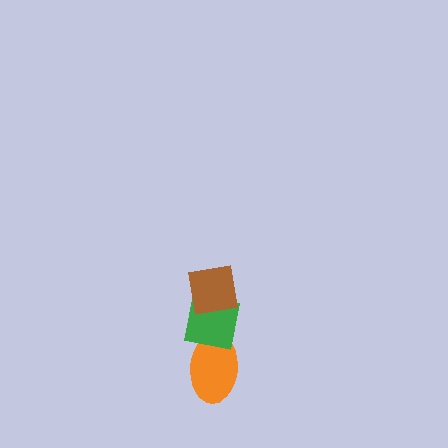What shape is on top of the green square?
The brown square is on top of the green square.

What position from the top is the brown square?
The brown square is 1st from the top.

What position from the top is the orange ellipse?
The orange ellipse is 3rd from the top.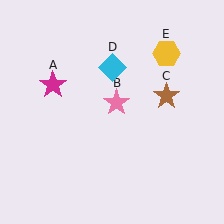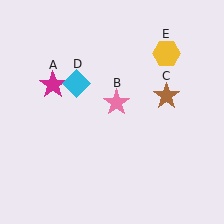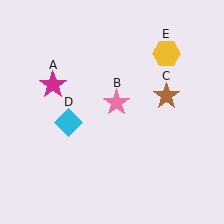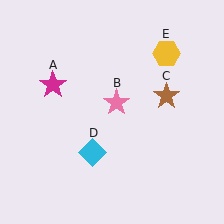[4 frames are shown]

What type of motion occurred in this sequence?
The cyan diamond (object D) rotated counterclockwise around the center of the scene.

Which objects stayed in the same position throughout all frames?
Magenta star (object A) and pink star (object B) and brown star (object C) and yellow hexagon (object E) remained stationary.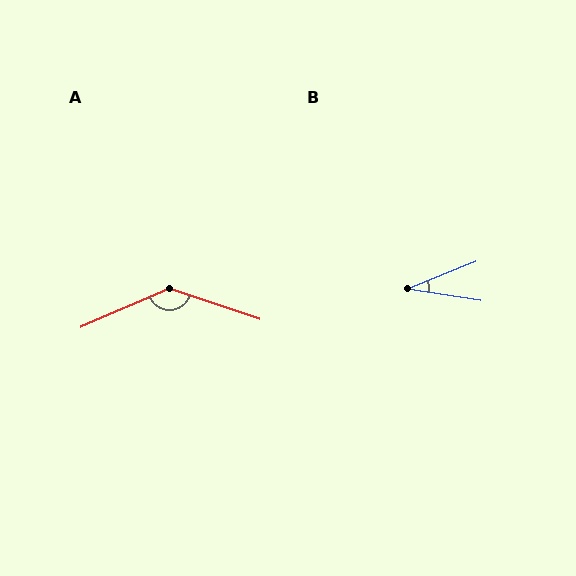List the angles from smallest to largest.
B (31°), A (138°).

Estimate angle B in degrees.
Approximately 31 degrees.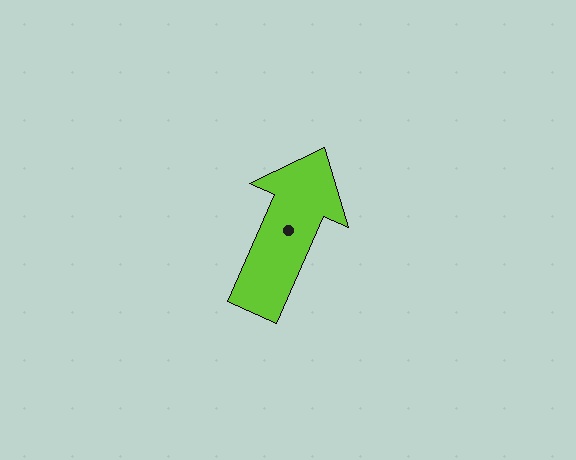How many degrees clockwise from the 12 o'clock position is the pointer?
Approximately 24 degrees.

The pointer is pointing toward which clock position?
Roughly 1 o'clock.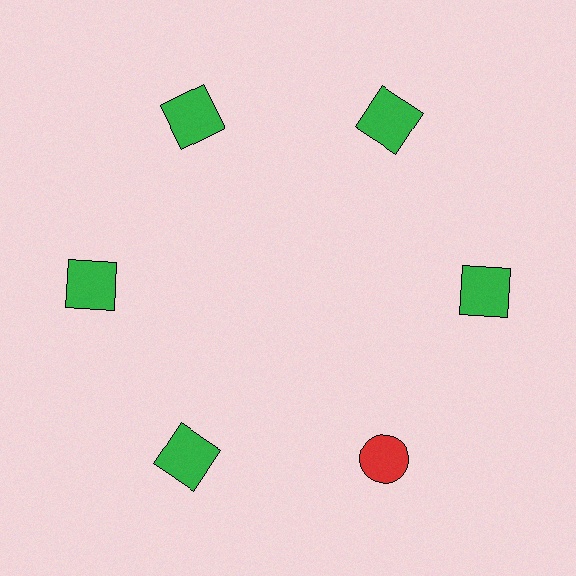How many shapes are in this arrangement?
There are 6 shapes arranged in a ring pattern.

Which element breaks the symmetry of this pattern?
The red circle at roughly the 5 o'clock position breaks the symmetry. All other shapes are green squares.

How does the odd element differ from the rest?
It differs in both color (red instead of green) and shape (circle instead of square).